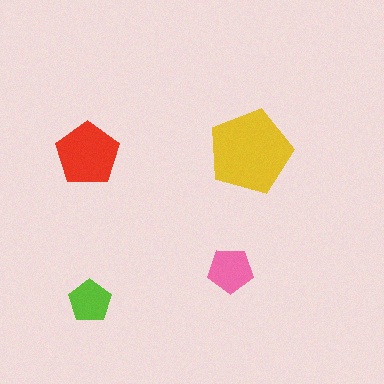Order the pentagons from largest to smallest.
the yellow one, the red one, the pink one, the lime one.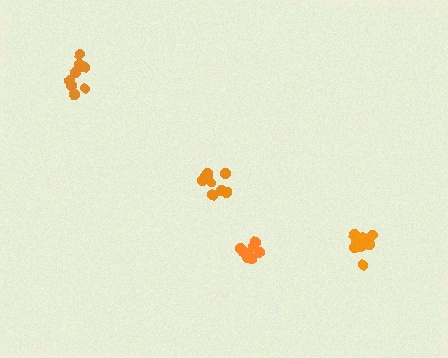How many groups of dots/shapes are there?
There are 4 groups.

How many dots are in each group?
Group 1: 9 dots, Group 2: 8 dots, Group 3: 11 dots, Group 4: 9 dots (37 total).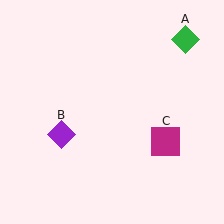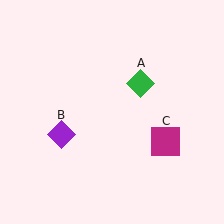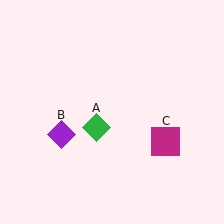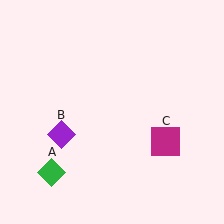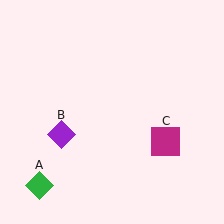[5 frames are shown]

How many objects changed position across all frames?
1 object changed position: green diamond (object A).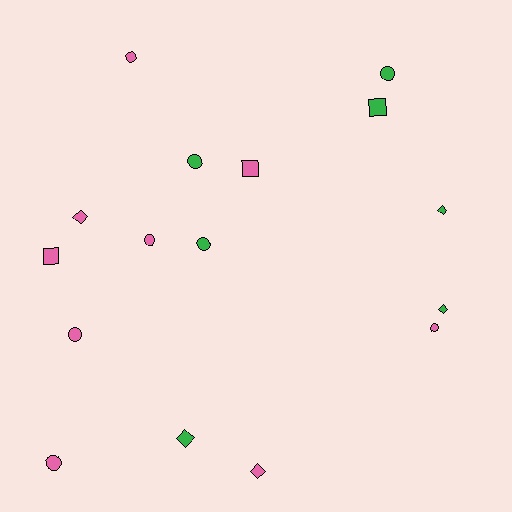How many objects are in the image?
There are 16 objects.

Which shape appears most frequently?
Circle, with 8 objects.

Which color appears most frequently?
Pink, with 9 objects.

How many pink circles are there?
There are 5 pink circles.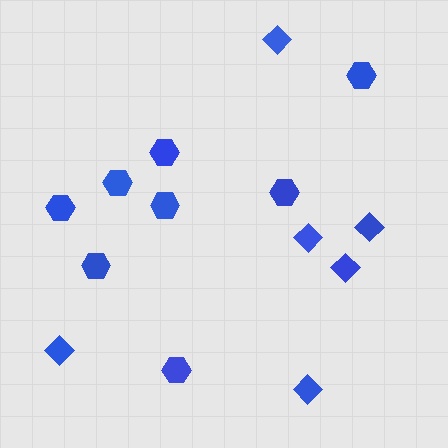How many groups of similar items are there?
There are 2 groups: one group of diamonds (6) and one group of hexagons (8).